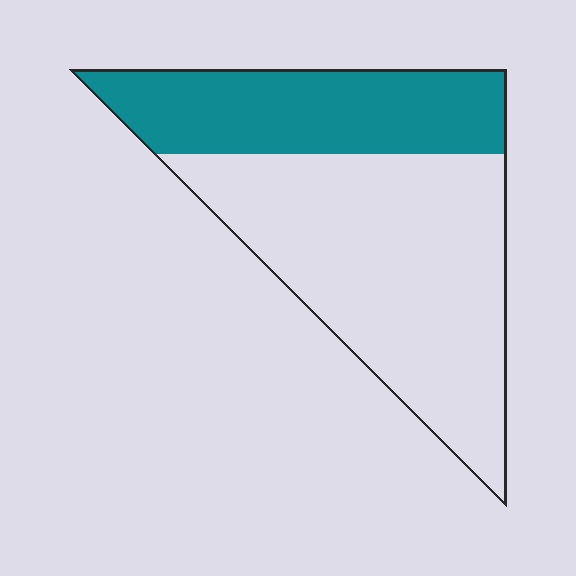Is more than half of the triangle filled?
No.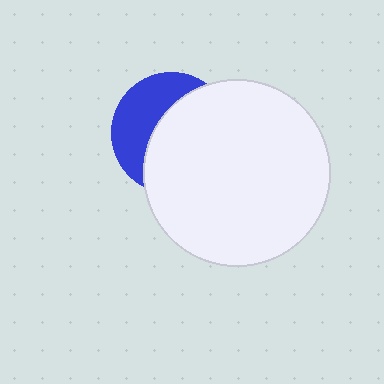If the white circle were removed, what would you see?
You would see the complete blue circle.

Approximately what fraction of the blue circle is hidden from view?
Roughly 61% of the blue circle is hidden behind the white circle.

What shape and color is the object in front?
The object in front is a white circle.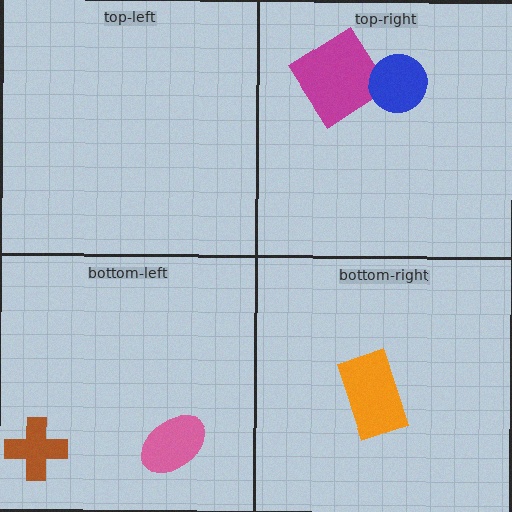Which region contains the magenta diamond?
The top-right region.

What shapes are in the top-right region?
The magenta diamond, the blue circle.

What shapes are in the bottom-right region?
The orange rectangle.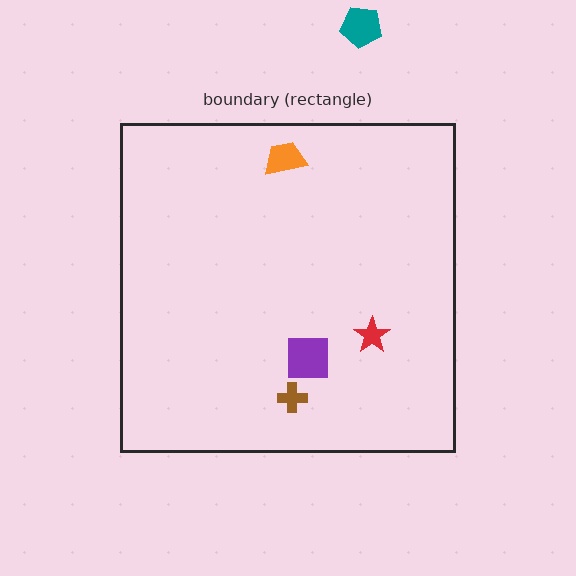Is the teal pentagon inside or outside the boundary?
Outside.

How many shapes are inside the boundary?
4 inside, 1 outside.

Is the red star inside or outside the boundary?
Inside.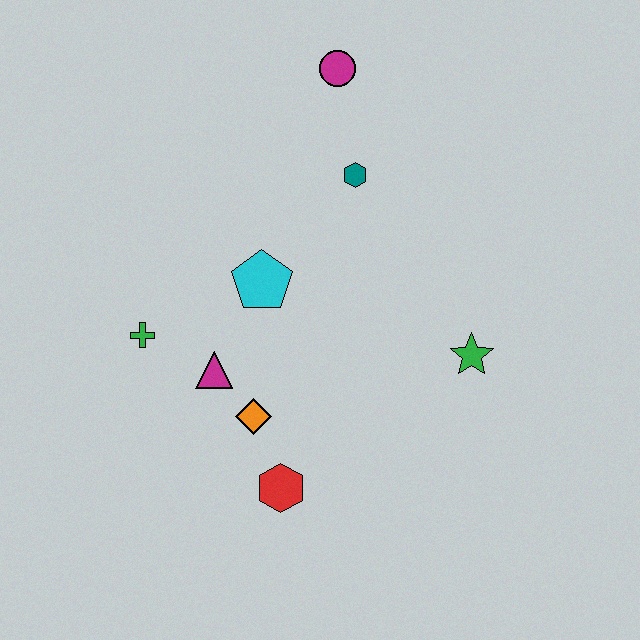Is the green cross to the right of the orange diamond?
No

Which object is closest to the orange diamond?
The magenta triangle is closest to the orange diamond.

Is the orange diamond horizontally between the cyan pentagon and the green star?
No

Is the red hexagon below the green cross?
Yes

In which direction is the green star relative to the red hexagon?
The green star is to the right of the red hexagon.